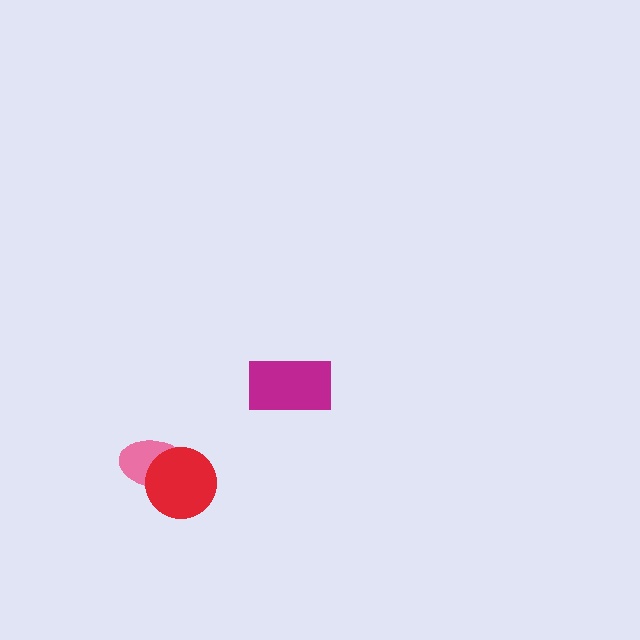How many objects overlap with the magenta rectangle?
0 objects overlap with the magenta rectangle.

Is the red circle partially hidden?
No, no other shape covers it.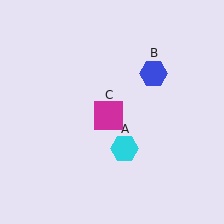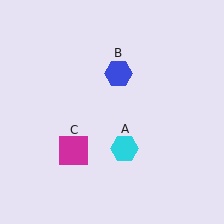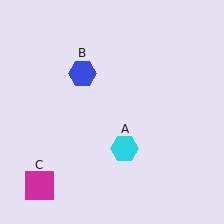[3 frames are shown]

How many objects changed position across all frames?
2 objects changed position: blue hexagon (object B), magenta square (object C).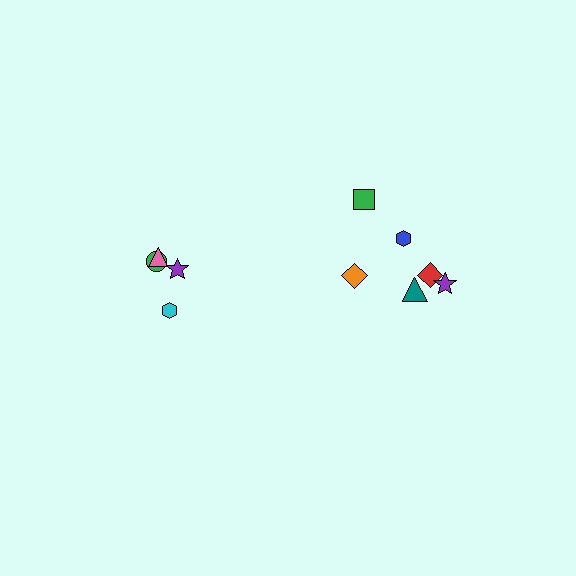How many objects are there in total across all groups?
There are 10 objects.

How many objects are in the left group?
There are 4 objects.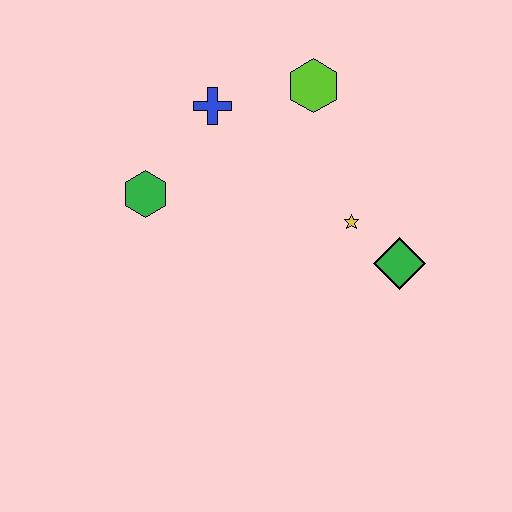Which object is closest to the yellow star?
The green diamond is closest to the yellow star.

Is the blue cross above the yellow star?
Yes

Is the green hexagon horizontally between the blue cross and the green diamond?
No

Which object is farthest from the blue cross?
The green diamond is farthest from the blue cross.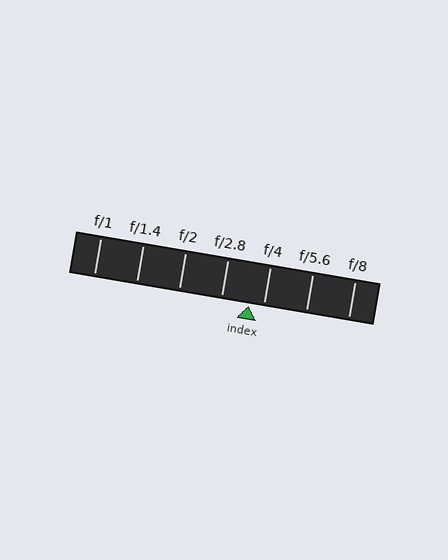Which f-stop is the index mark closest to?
The index mark is closest to f/4.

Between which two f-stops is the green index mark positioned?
The index mark is between f/2.8 and f/4.